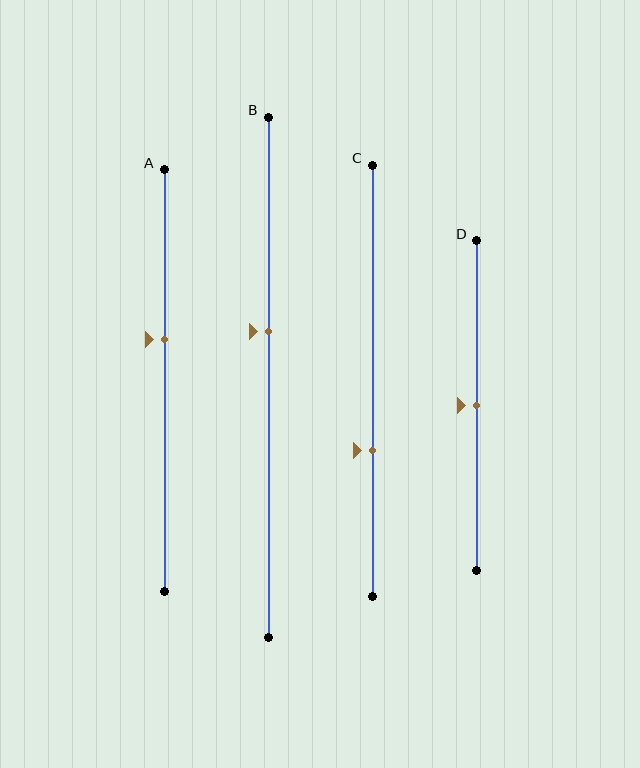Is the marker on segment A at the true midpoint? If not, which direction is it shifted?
No, the marker on segment A is shifted upward by about 10% of the segment length.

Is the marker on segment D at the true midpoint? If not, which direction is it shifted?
Yes, the marker on segment D is at the true midpoint.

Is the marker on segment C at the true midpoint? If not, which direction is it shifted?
No, the marker on segment C is shifted downward by about 16% of the segment length.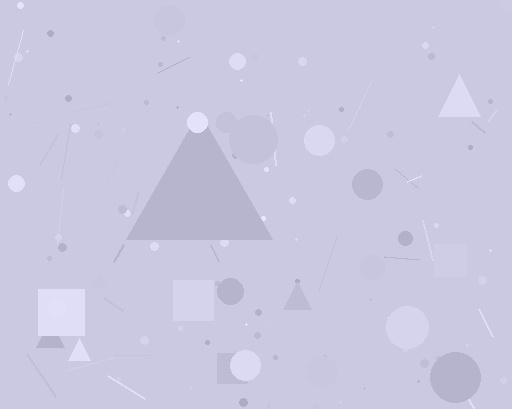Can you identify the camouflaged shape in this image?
The camouflaged shape is a triangle.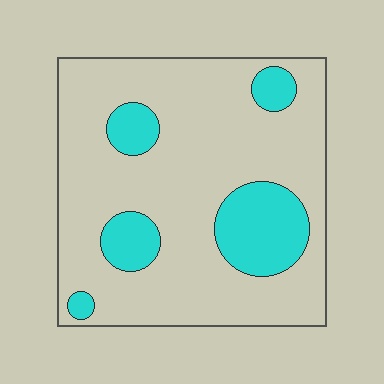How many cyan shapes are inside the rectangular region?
5.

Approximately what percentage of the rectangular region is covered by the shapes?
Approximately 20%.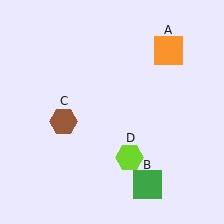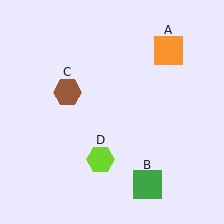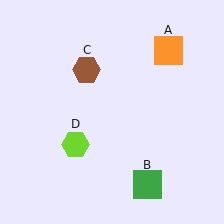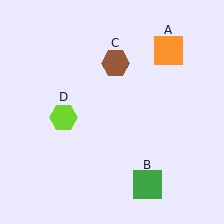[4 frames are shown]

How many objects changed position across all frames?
2 objects changed position: brown hexagon (object C), lime hexagon (object D).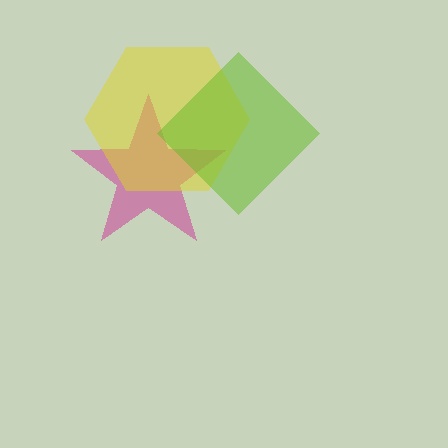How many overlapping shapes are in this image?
There are 3 overlapping shapes in the image.